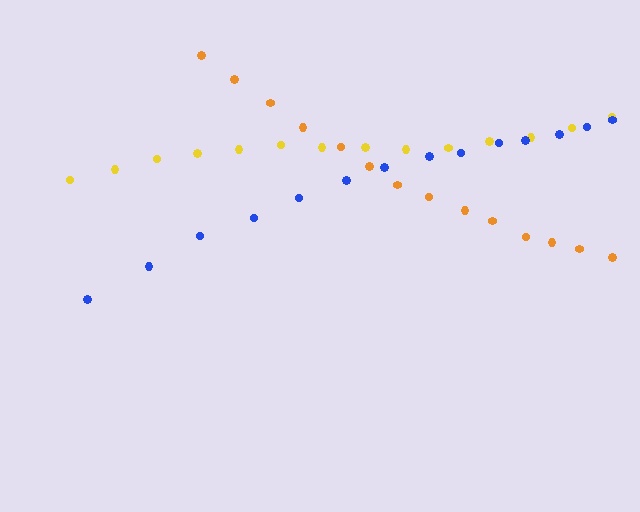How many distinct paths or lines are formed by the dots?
There are 3 distinct paths.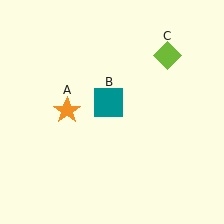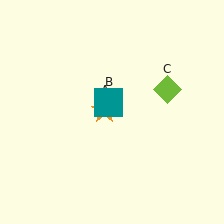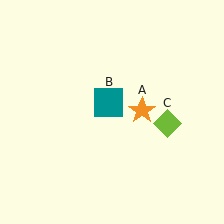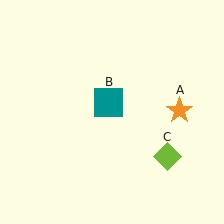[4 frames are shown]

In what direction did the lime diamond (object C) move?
The lime diamond (object C) moved down.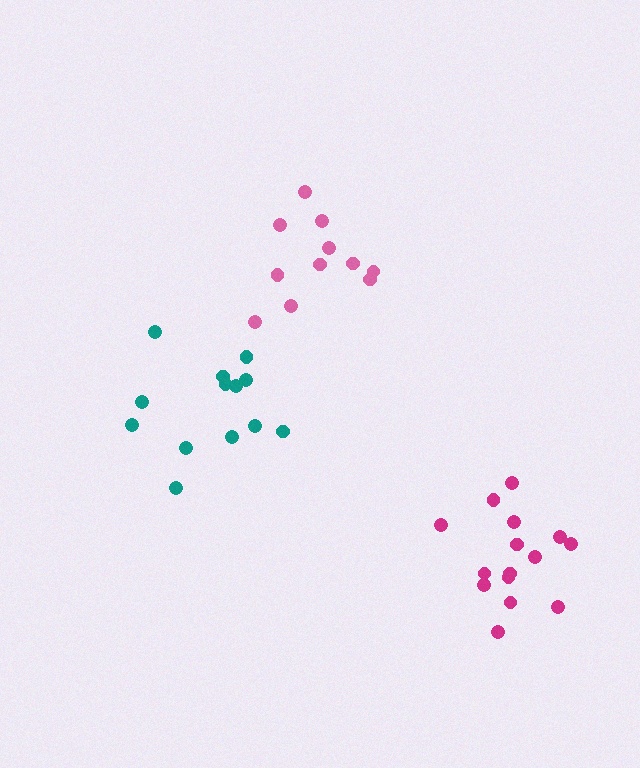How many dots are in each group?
Group 1: 11 dots, Group 2: 13 dots, Group 3: 15 dots (39 total).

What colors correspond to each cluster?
The clusters are colored: pink, teal, magenta.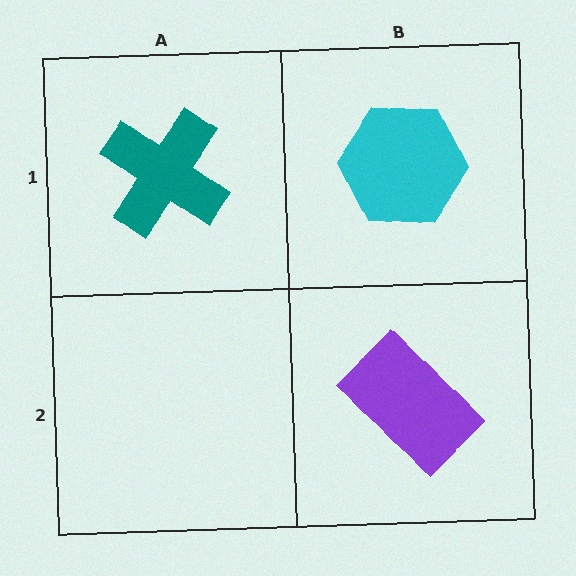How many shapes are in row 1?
2 shapes.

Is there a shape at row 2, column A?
No, that cell is empty.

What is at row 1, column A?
A teal cross.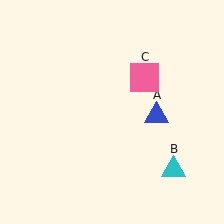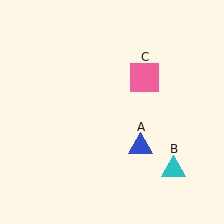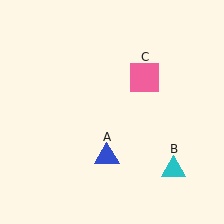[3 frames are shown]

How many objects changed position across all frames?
1 object changed position: blue triangle (object A).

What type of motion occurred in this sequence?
The blue triangle (object A) rotated clockwise around the center of the scene.